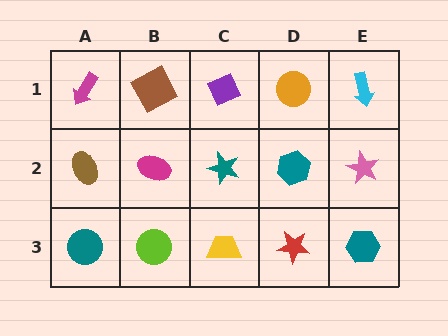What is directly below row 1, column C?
A teal star.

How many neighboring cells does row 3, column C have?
3.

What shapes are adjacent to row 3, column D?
A teal hexagon (row 2, column D), a yellow trapezoid (row 3, column C), a teal hexagon (row 3, column E).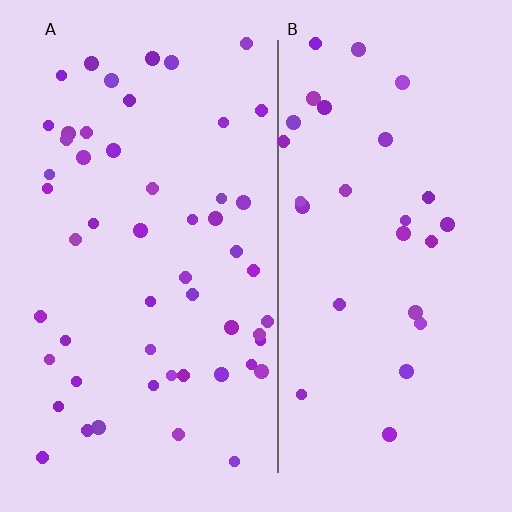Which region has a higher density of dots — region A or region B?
A (the left).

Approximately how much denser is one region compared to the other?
Approximately 1.9× — region A over region B.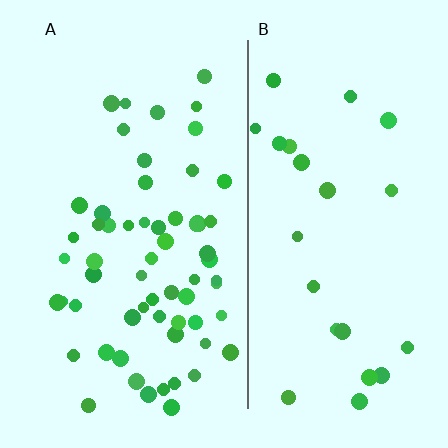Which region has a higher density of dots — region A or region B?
A (the left).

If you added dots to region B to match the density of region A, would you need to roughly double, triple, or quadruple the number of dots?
Approximately triple.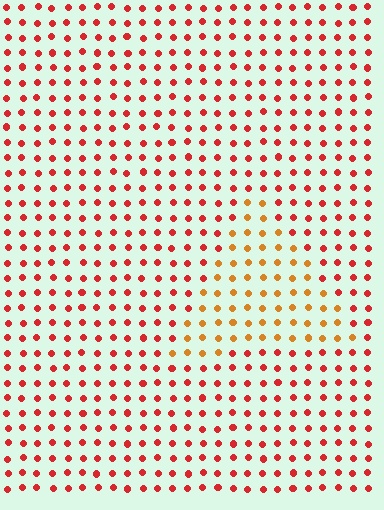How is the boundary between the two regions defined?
The boundary is defined purely by a slight shift in hue (about 35 degrees). Spacing, size, and orientation are identical on both sides.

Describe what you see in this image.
The image is filled with small red elements in a uniform arrangement. A triangle-shaped region is visible where the elements are tinted to a slightly different hue, forming a subtle color boundary.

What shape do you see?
I see a triangle.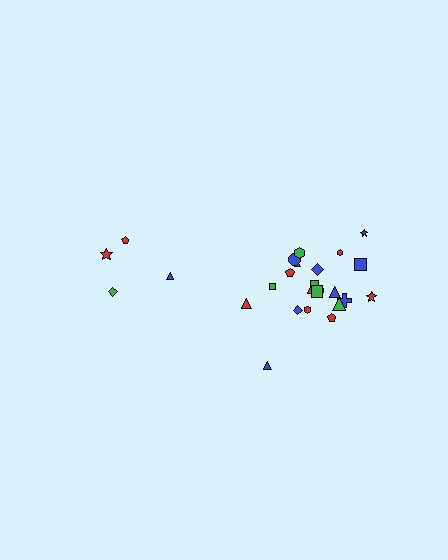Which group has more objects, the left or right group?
The right group.